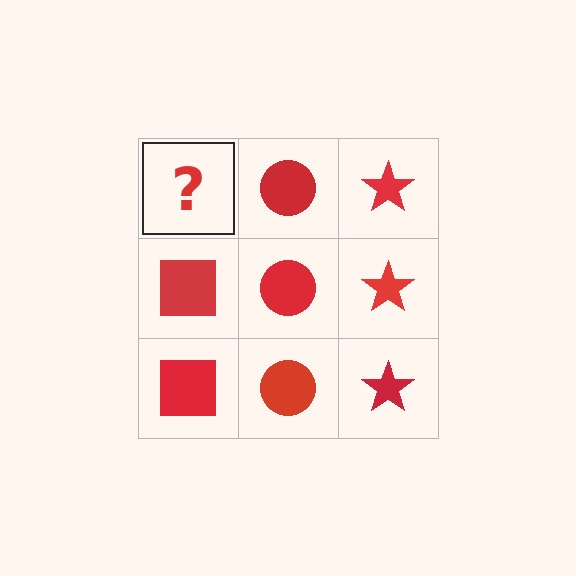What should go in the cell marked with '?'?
The missing cell should contain a red square.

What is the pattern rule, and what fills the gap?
The rule is that each column has a consistent shape. The gap should be filled with a red square.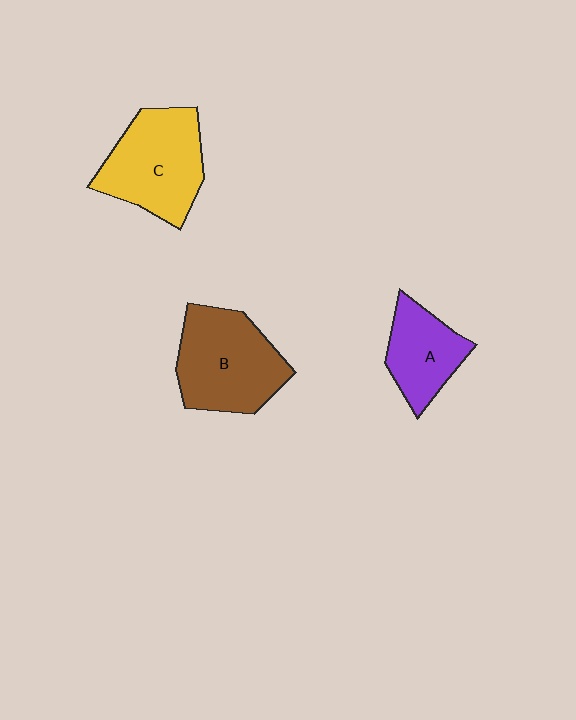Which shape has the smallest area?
Shape A (purple).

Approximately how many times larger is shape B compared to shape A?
Approximately 1.6 times.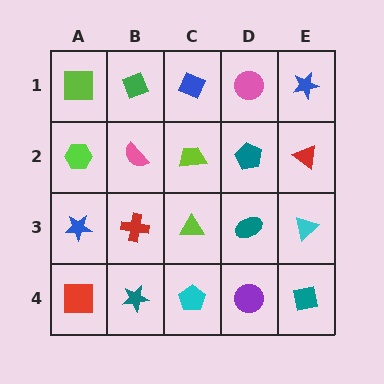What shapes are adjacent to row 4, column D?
A teal ellipse (row 3, column D), a cyan pentagon (row 4, column C), a teal square (row 4, column E).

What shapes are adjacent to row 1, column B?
A pink semicircle (row 2, column B), a lime square (row 1, column A), a blue diamond (row 1, column C).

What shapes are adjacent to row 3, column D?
A teal pentagon (row 2, column D), a purple circle (row 4, column D), a lime triangle (row 3, column C), a cyan triangle (row 3, column E).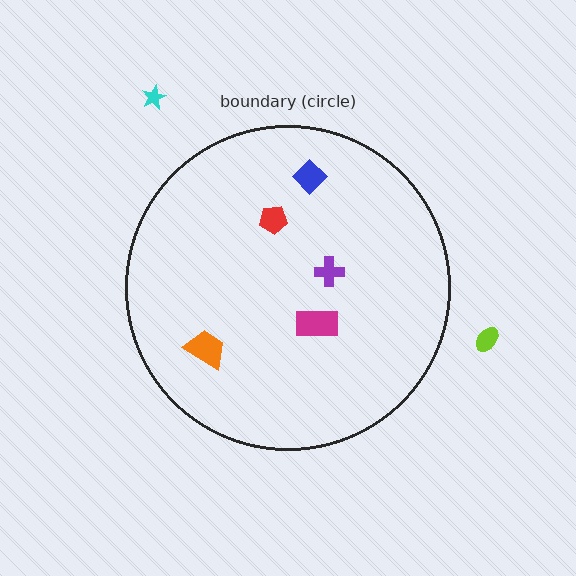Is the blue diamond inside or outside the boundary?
Inside.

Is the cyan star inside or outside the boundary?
Outside.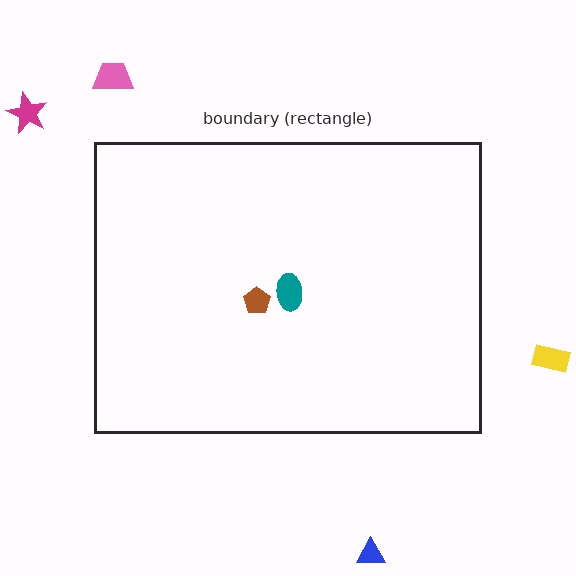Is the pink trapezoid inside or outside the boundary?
Outside.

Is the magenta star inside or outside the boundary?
Outside.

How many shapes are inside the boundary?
2 inside, 4 outside.